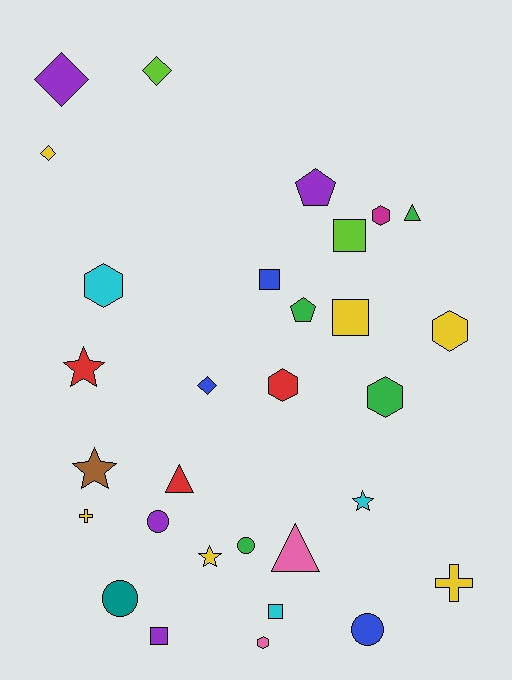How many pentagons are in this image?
There are 2 pentagons.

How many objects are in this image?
There are 30 objects.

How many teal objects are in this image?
There is 1 teal object.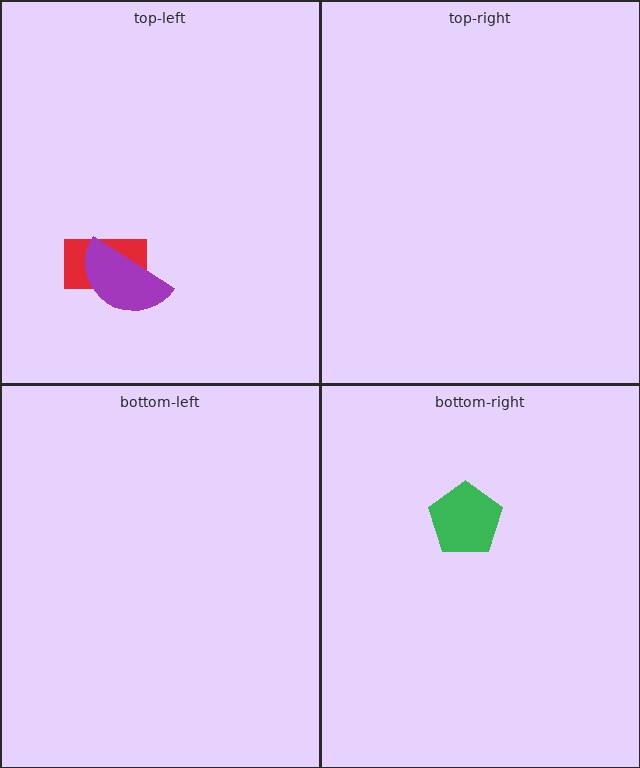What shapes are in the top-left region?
The red rectangle, the purple semicircle.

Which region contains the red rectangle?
The top-left region.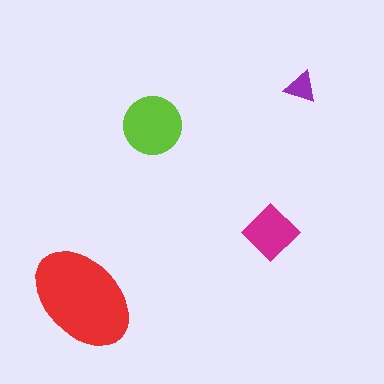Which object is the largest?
The red ellipse.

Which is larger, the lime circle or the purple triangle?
The lime circle.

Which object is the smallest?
The purple triangle.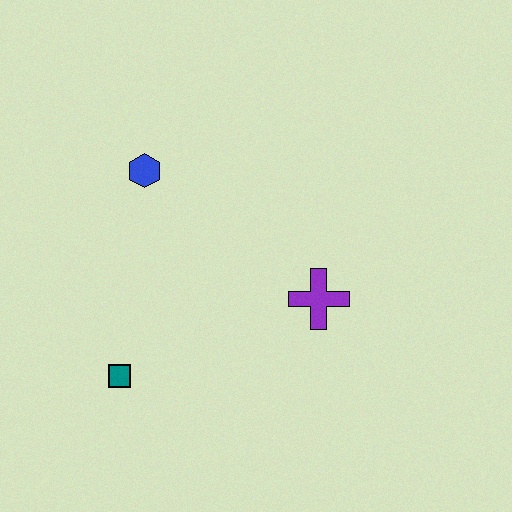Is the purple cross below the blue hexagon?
Yes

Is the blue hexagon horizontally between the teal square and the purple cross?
Yes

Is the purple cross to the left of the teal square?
No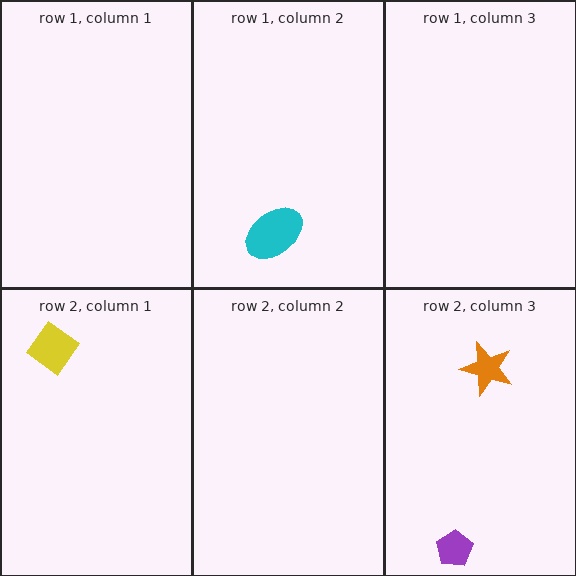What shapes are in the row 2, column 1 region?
The yellow diamond.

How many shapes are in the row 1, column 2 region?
1.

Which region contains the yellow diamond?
The row 2, column 1 region.